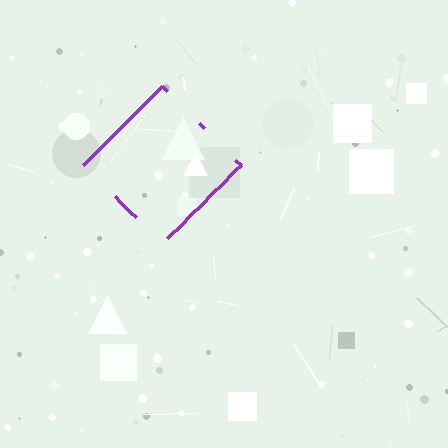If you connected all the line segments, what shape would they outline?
They would outline a diamond.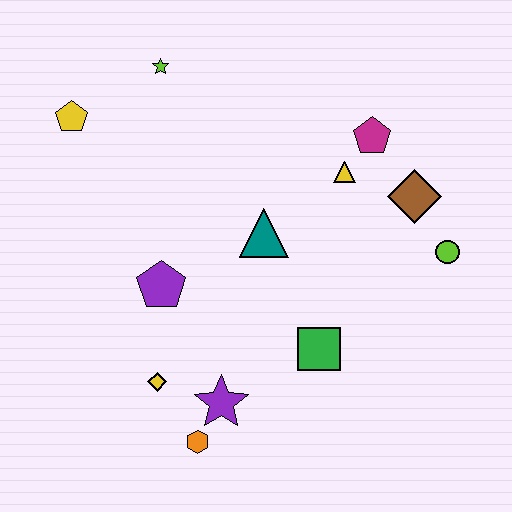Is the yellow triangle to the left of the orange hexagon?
No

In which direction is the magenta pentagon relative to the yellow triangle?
The magenta pentagon is above the yellow triangle.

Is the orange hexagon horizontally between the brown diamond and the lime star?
Yes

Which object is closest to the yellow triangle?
The magenta pentagon is closest to the yellow triangle.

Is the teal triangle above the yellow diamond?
Yes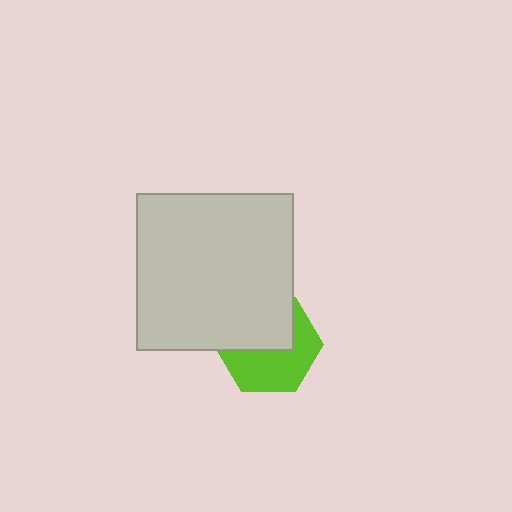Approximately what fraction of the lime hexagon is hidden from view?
Roughly 47% of the lime hexagon is hidden behind the light gray square.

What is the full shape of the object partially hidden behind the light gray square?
The partially hidden object is a lime hexagon.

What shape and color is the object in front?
The object in front is a light gray square.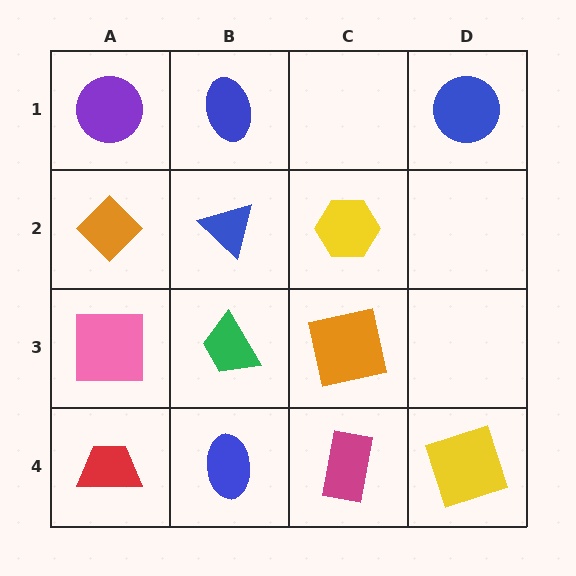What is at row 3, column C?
An orange square.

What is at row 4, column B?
A blue ellipse.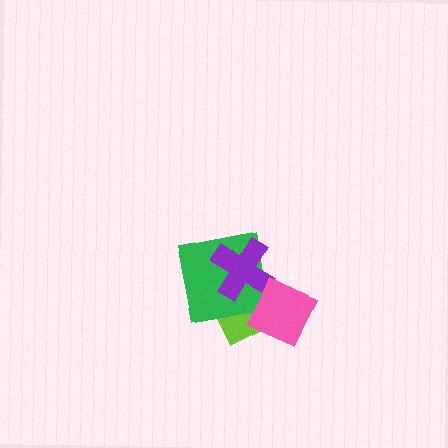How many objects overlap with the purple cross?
2 objects overlap with the purple cross.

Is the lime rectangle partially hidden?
Yes, it is partially covered by another shape.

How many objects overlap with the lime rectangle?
3 objects overlap with the lime rectangle.